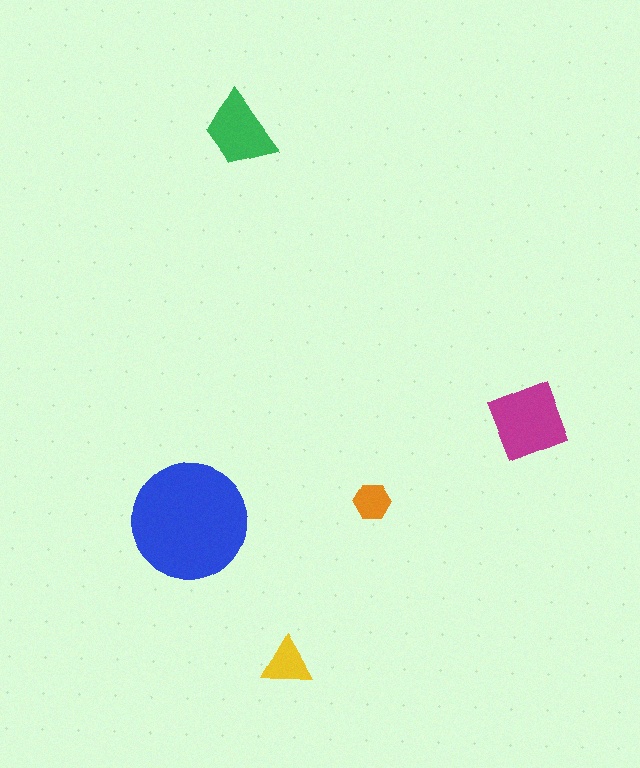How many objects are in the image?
There are 5 objects in the image.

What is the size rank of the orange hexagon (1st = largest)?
5th.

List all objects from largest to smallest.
The blue circle, the magenta square, the green trapezoid, the yellow triangle, the orange hexagon.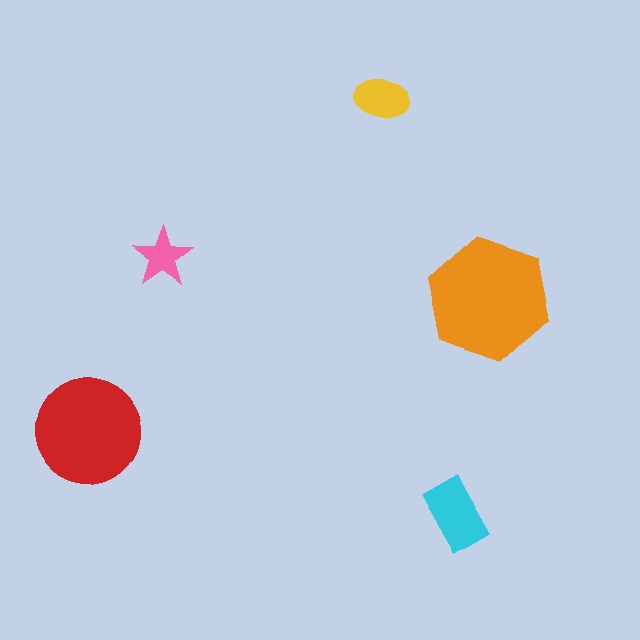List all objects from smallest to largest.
The pink star, the yellow ellipse, the cyan rectangle, the red circle, the orange hexagon.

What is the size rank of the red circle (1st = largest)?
2nd.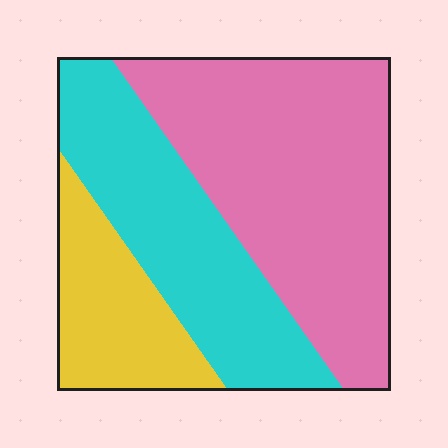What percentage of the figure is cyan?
Cyan covers about 30% of the figure.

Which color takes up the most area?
Pink, at roughly 50%.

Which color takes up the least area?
Yellow, at roughly 20%.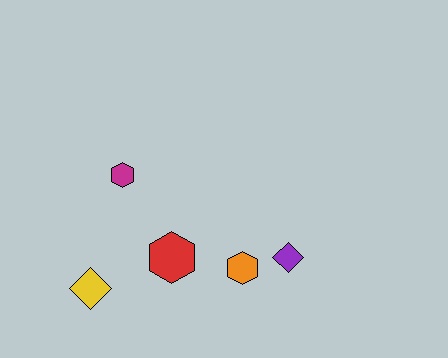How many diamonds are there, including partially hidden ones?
There are 2 diamonds.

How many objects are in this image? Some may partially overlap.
There are 5 objects.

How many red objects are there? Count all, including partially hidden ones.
There is 1 red object.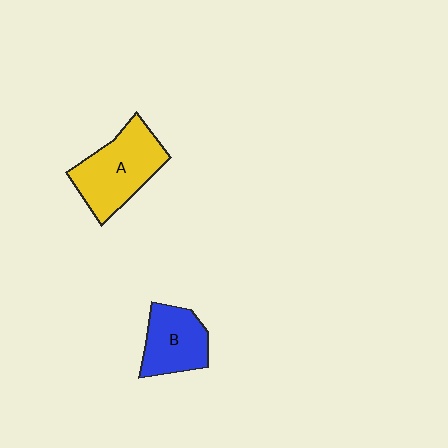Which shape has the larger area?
Shape A (yellow).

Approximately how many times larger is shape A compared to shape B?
Approximately 1.4 times.